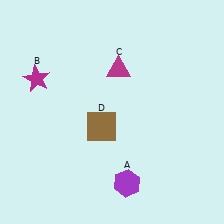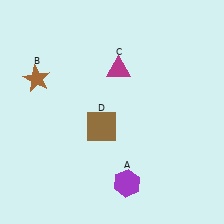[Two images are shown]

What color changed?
The star (B) changed from magenta in Image 1 to brown in Image 2.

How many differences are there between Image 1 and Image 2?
There is 1 difference between the two images.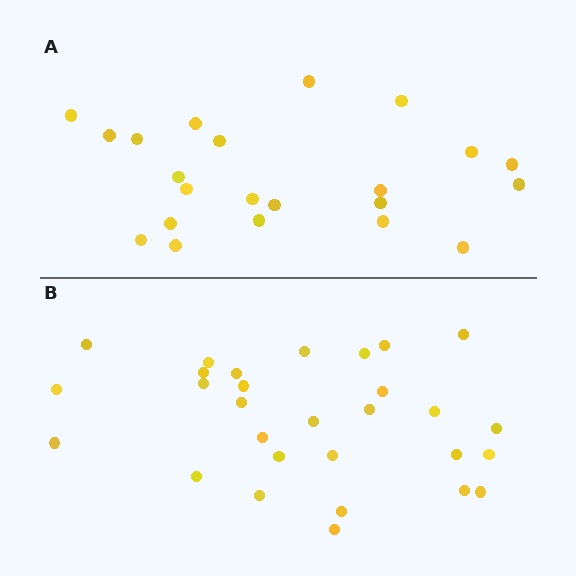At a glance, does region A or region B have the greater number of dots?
Region B (the bottom region) has more dots.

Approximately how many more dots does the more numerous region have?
Region B has roughly 8 or so more dots than region A.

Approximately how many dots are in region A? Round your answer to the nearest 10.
About 20 dots. (The exact count is 22, which rounds to 20.)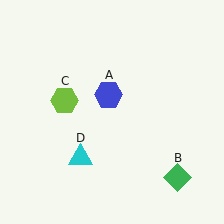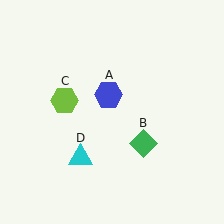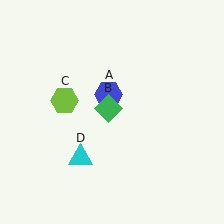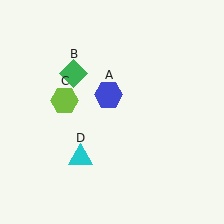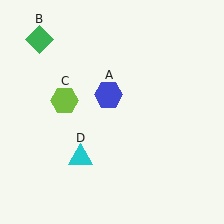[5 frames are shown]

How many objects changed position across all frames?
1 object changed position: green diamond (object B).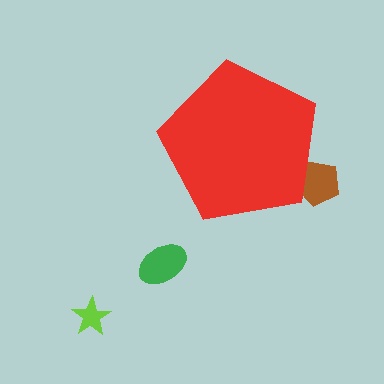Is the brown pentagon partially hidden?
Yes, the brown pentagon is partially hidden behind the red pentagon.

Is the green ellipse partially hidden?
No, the green ellipse is fully visible.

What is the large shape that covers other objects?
A red pentagon.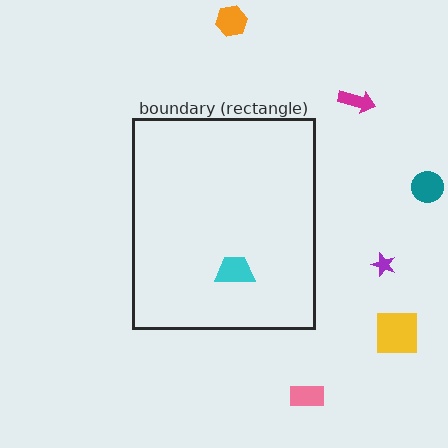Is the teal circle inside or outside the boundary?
Outside.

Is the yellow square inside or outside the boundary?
Outside.